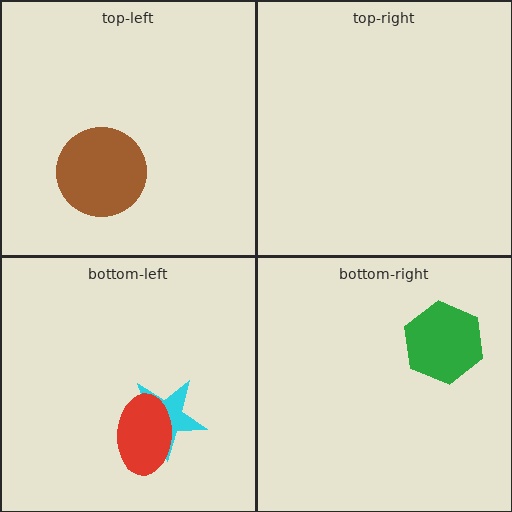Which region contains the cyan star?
The bottom-left region.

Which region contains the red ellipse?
The bottom-left region.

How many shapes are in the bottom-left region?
2.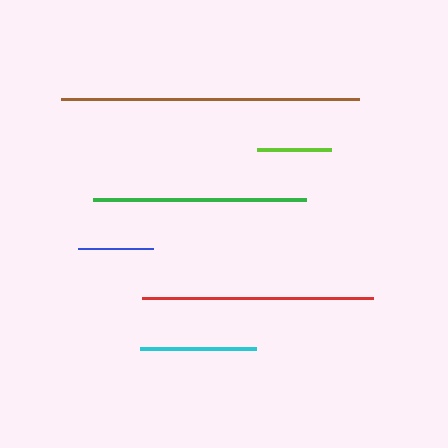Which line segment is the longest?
The brown line is the longest at approximately 298 pixels.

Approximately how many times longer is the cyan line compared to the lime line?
The cyan line is approximately 1.6 times the length of the lime line.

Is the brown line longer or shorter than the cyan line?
The brown line is longer than the cyan line.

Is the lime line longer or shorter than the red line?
The red line is longer than the lime line.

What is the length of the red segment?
The red segment is approximately 231 pixels long.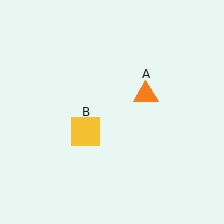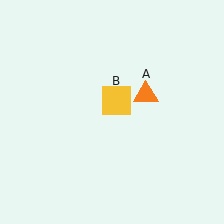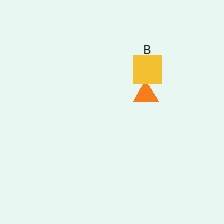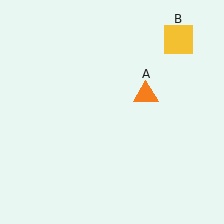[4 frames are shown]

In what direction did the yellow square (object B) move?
The yellow square (object B) moved up and to the right.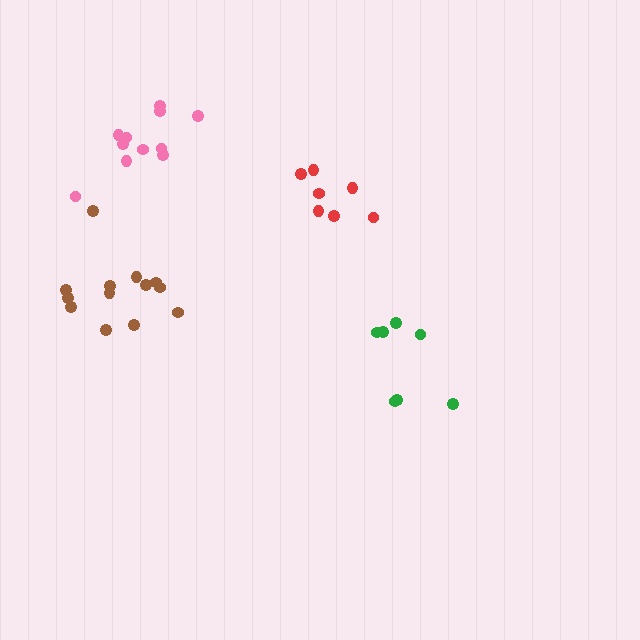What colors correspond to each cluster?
The clusters are colored: green, red, pink, brown.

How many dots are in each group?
Group 1: 7 dots, Group 2: 7 dots, Group 3: 11 dots, Group 4: 13 dots (38 total).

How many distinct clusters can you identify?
There are 4 distinct clusters.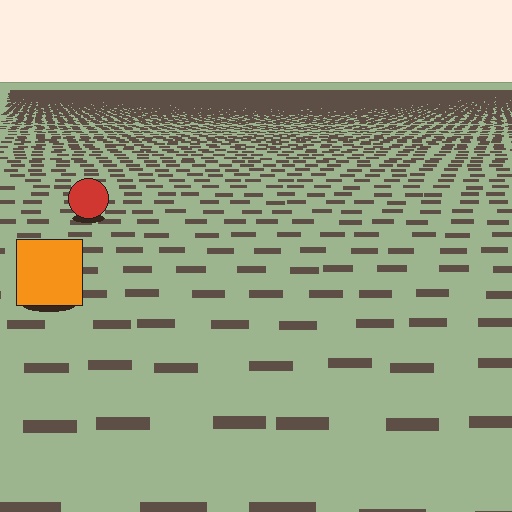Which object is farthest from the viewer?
The red circle is farthest from the viewer. It appears smaller and the ground texture around it is denser.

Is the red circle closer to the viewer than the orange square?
No. The orange square is closer — you can tell from the texture gradient: the ground texture is coarser near it.